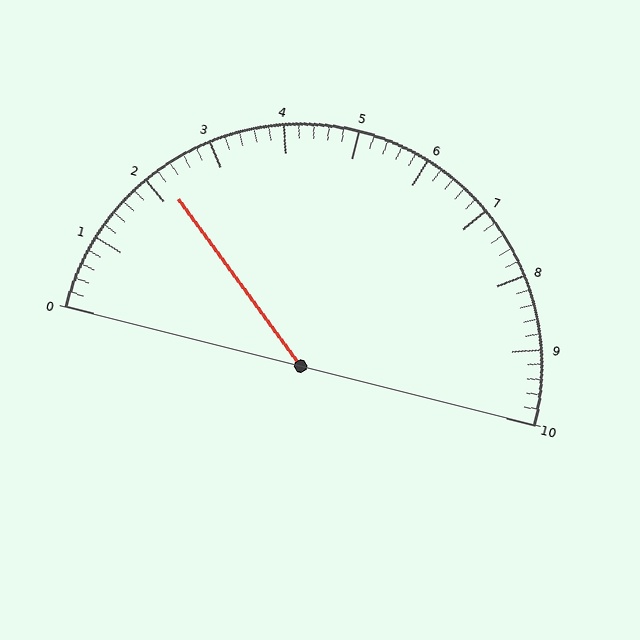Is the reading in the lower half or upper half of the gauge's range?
The reading is in the lower half of the range (0 to 10).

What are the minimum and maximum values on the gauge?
The gauge ranges from 0 to 10.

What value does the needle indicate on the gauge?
The needle indicates approximately 2.2.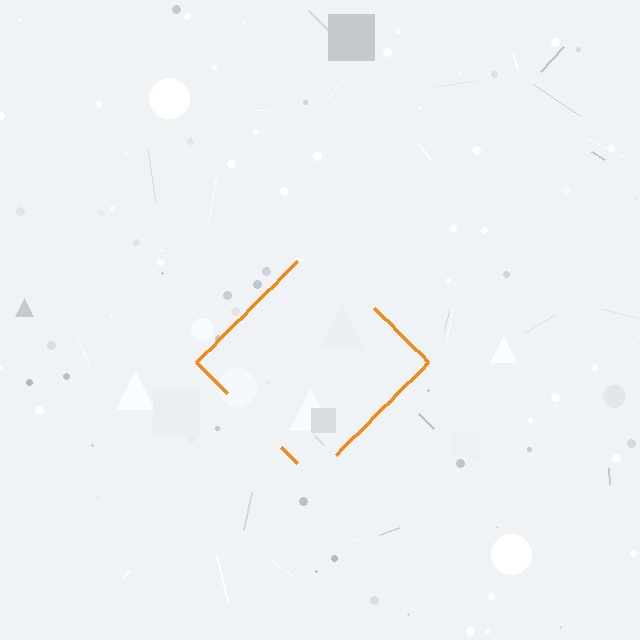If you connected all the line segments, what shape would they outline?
They would outline a diamond.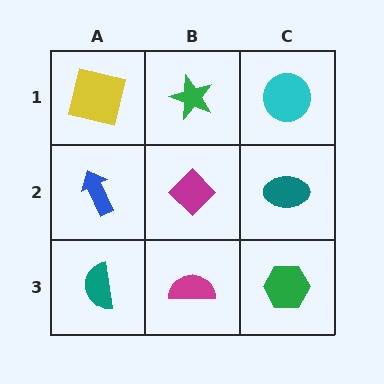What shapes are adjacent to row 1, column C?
A teal ellipse (row 2, column C), a green star (row 1, column B).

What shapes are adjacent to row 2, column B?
A green star (row 1, column B), a magenta semicircle (row 3, column B), a blue arrow (row 2, column A), a teal ellipse (row 2, column C).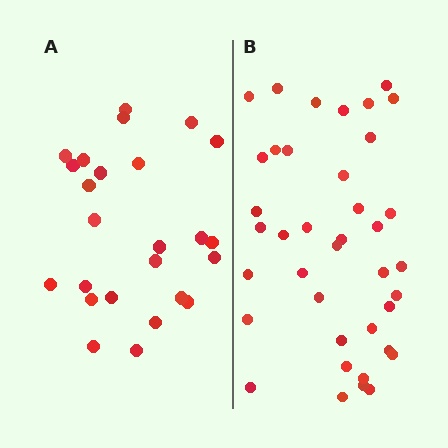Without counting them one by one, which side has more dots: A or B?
Region B (the right region) has more dots.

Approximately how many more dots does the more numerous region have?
Region B has approximately 15 more dots than region A.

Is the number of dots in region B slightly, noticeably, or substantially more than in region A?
Region B has substantially more. The ratio is roughly 1.6 to 1.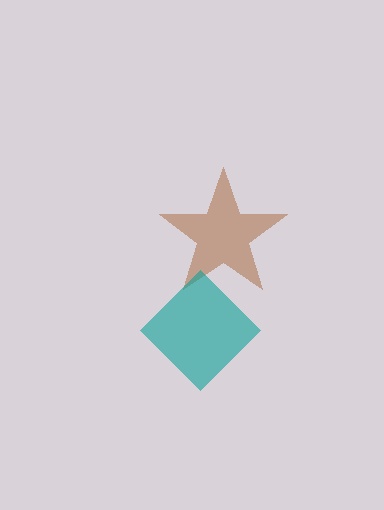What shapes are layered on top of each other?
The layered shapes are: a brown star, a teal diamond.